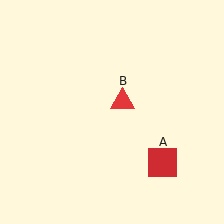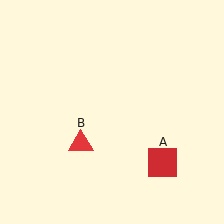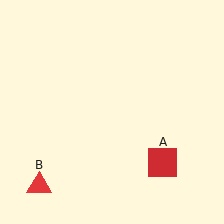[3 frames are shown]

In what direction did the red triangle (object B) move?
The red triangle (object B) moved down and to the left.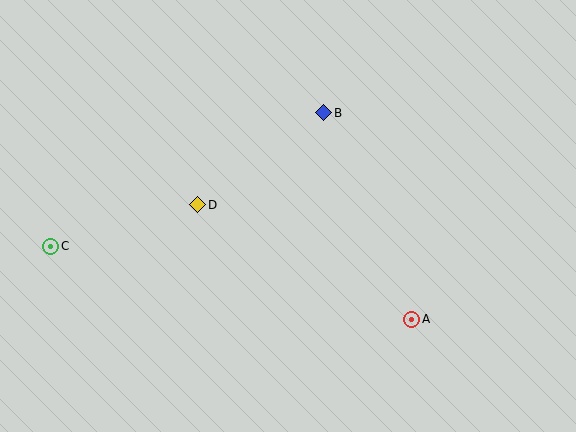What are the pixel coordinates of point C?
Point C is at (51, 246).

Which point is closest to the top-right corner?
Point B is closest to the top-right corner.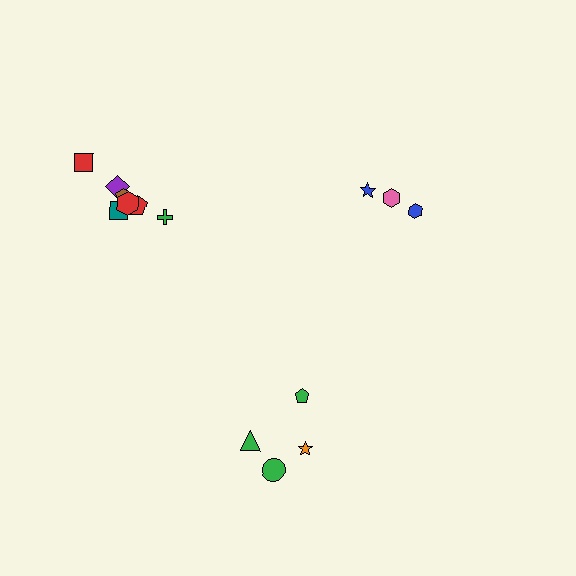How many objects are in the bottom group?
There are 4 objects.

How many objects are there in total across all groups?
There are 14 objects.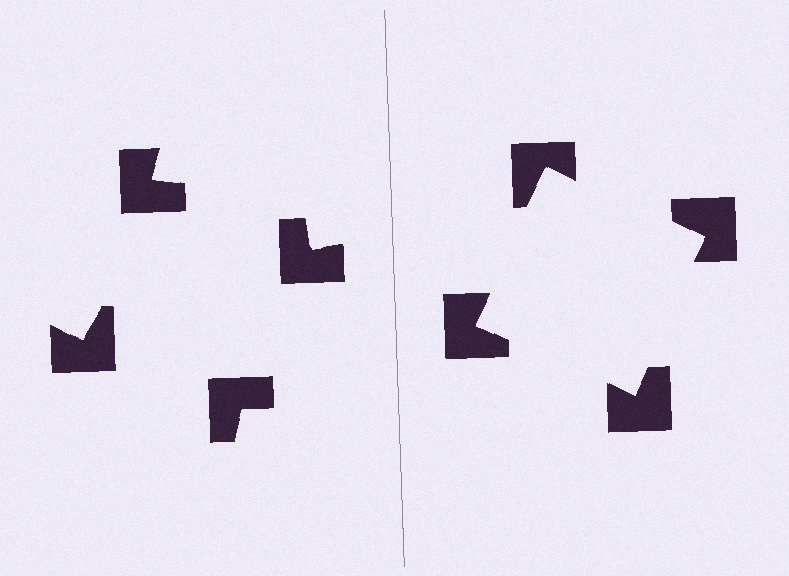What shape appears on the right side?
An illusory square.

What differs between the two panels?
The notched squares are positioned identically on both sides; only the wedge orientations differ. On the right they align to a square; on the left they are misaligned.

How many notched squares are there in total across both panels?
8 — 4 on each side.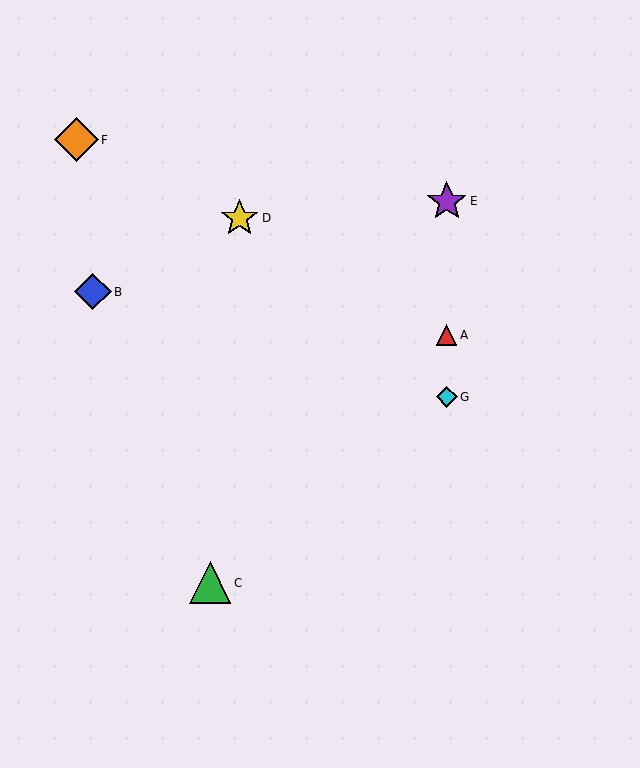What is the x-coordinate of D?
Object D is at x≈240.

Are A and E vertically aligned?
Yes, both are at x≈447.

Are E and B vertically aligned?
No, E is at x≈447 and B is at x≈93.